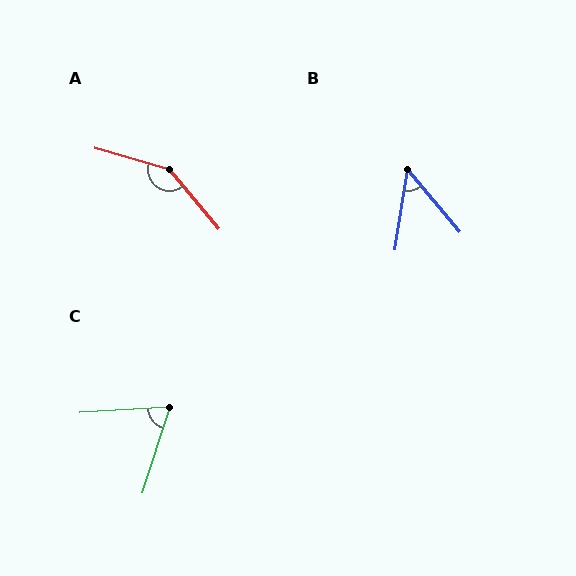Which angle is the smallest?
B, at approximately 49 degrees.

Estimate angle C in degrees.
Approximately 68 degrees.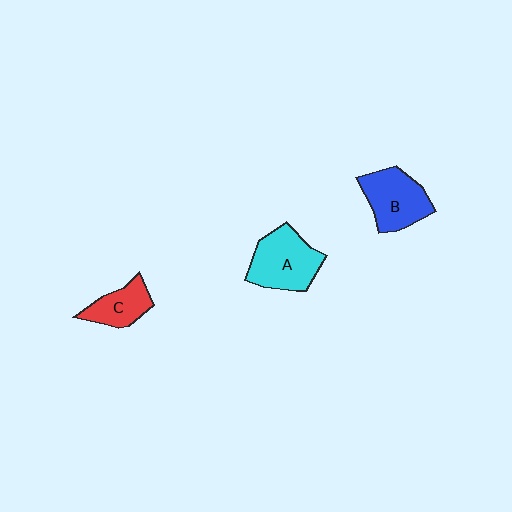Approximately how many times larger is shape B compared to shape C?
Approximately 1.5 times.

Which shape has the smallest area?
Shape C (red).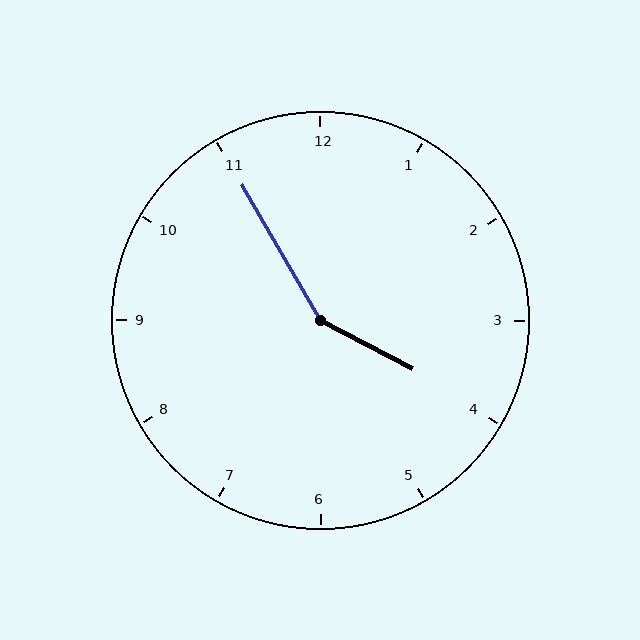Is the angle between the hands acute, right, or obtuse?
It is obtuse.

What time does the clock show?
3:55.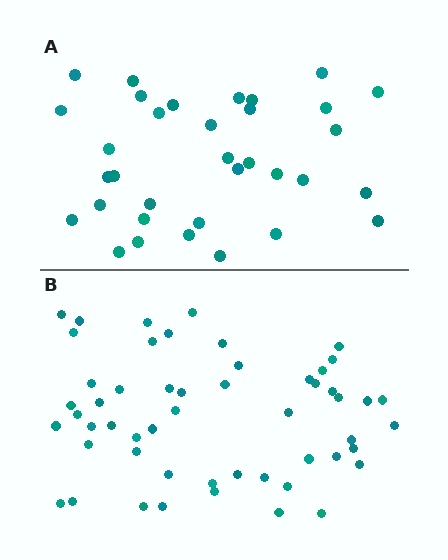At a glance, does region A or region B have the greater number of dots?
Region B (the bottom region) has more dots.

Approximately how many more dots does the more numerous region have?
Region B has approximately 20 more dots than region A.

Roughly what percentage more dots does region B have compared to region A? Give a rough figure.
About 55% more.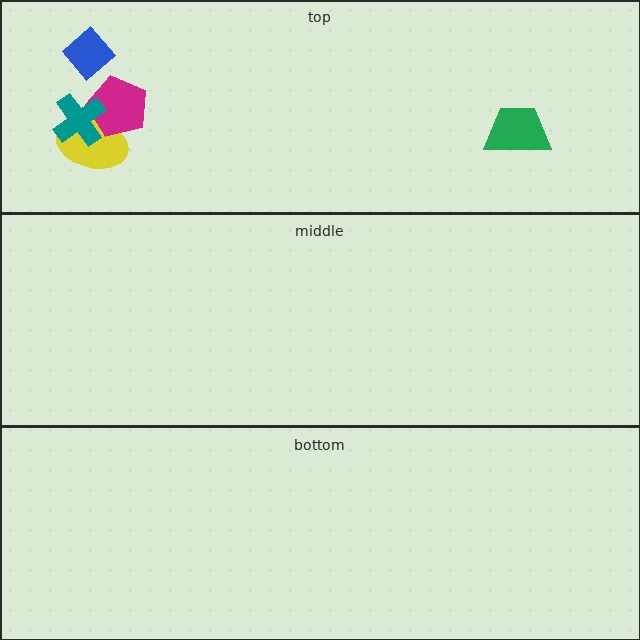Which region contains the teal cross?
The top region.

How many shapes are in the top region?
5.